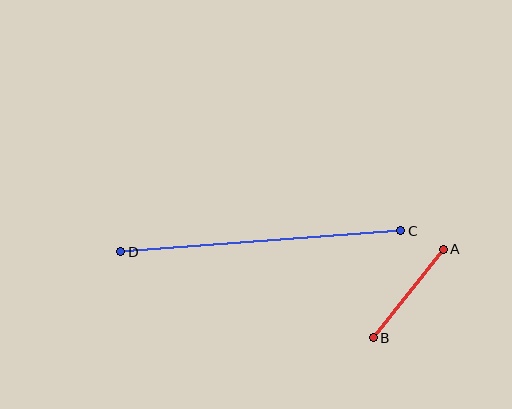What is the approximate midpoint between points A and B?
The midpoint is at approximately (408, 294) pixels.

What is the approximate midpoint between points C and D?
The midpoint is at approximately (261, 241) pixels.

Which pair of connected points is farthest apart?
Points C and D are farthest apart.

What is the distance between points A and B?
The distance is approximately 113 pixels.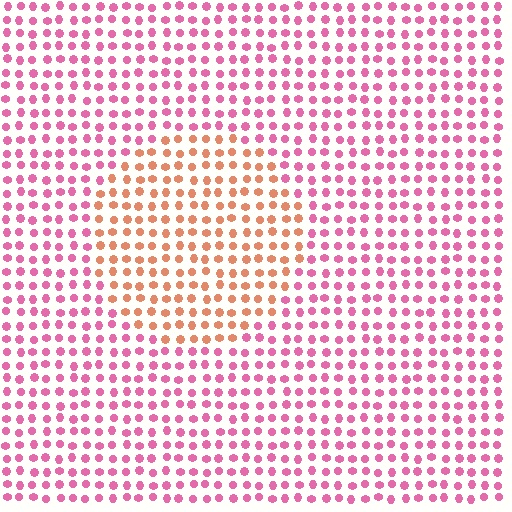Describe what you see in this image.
The image is filled with small pink elements in a uniform arrangement. A circle-shaped region is visible where the elements are tinted to a slightly different hue, forming a subtle color boundary.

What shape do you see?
I see a circle.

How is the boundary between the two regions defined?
The boundary is defined purely by a slight shift in hue (about 47 degrees). Spacing, size, and orientation are identical on both sides.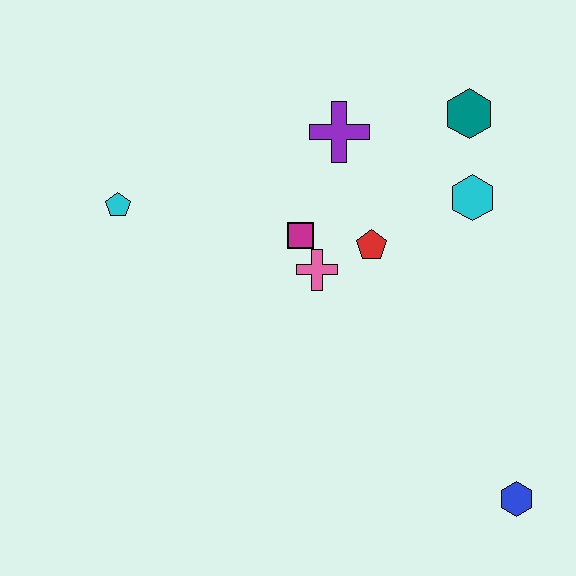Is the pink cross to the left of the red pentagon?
Yes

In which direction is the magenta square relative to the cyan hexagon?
The magenta square is to the left of the cyan hexagon.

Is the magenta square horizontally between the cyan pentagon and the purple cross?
Yes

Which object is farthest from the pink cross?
The blue hexagon is farthest from the pink cross.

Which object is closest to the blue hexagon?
The red pentagon is closest to the blue hexagon.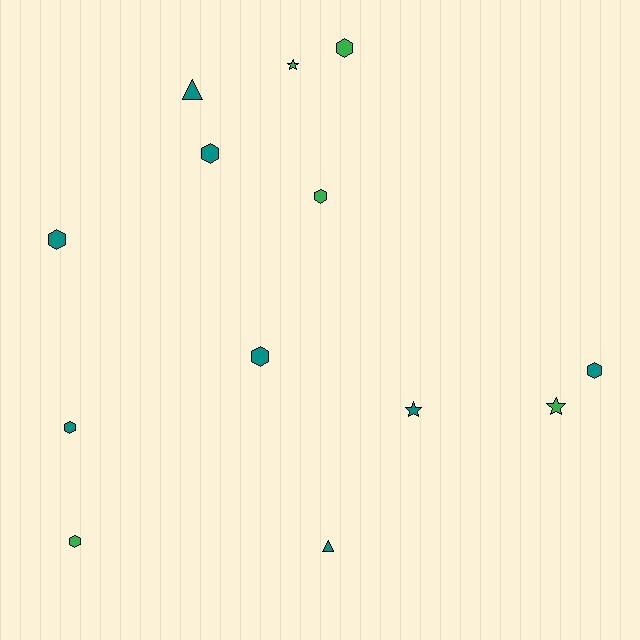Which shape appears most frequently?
Hexagon, with 8 objects.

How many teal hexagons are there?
There are 5 teal hexagons.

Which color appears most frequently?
Teal, with 8 objects.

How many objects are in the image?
There are 13 objects.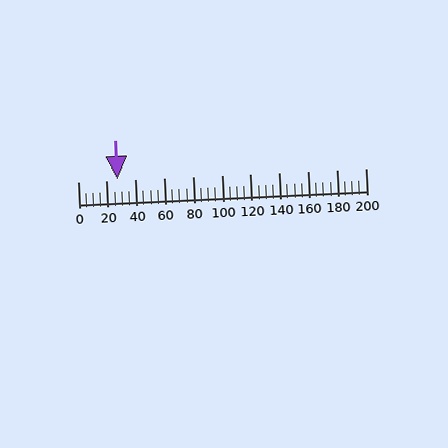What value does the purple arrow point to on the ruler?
The purple arrow points to approximately 27.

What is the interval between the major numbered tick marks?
The major tick marks are spaced 20 units apart.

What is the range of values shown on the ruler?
The ruler shows values from 0 to 200.